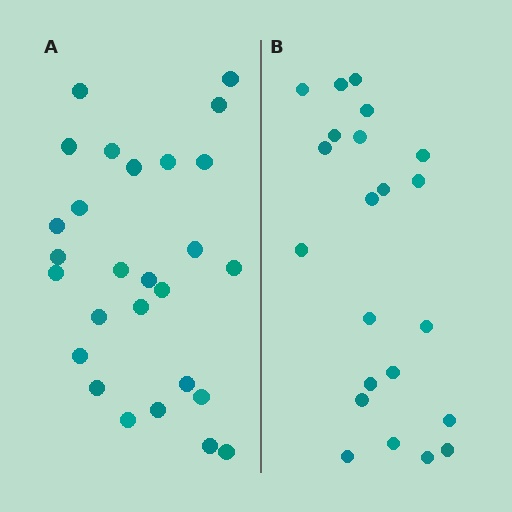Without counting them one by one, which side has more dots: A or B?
Region A (the left region) has more dots.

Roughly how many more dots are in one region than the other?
Region A has about 5 more dots than region B.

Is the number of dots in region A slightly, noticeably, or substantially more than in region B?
Region A has only slightly more — the two regions are fairly close. The ratio is roughly 1.2 to 1.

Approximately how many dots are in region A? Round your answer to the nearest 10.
About 30 dots. (The exact count is 27, which rounds to 30.)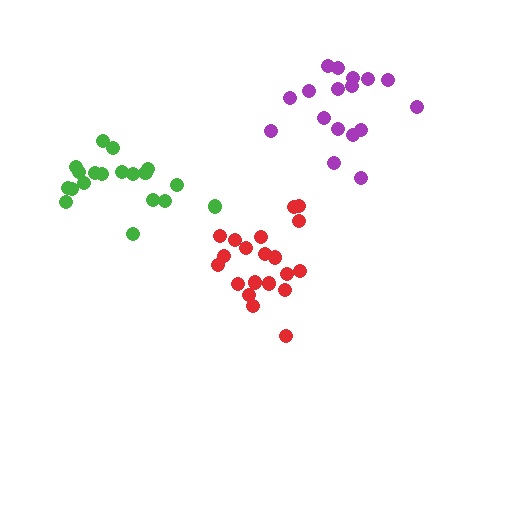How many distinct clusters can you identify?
There are 3 distinct clusters.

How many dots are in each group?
Group 1: 19 dots, Group 2: 20 dots, Group 3: 17 dots (56 total).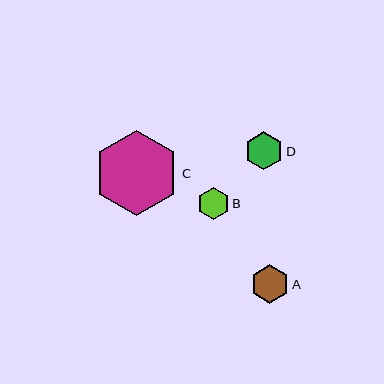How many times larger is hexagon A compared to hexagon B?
Hexagon A is approximately 1.2 times the size of hexagon B.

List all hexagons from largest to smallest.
From largest to smallest: C, A, D, B.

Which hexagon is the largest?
Hexagon C is the largest with a size of approximately 86 pixels.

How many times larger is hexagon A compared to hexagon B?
Hexagon A is approximately 1.2 times the size of hexagon B.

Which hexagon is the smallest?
Hexagon B is the smallest with a size of approximately 32 pixels.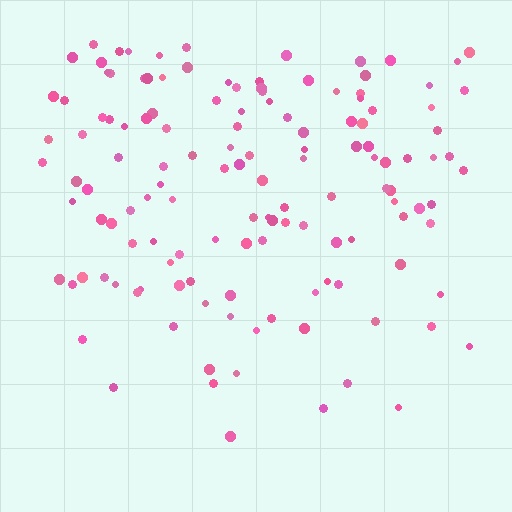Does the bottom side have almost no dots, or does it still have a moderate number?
Still a moderate number, just noticeably fewer than the top.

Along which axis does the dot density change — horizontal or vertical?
Vertical.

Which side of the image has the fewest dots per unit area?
The bottom.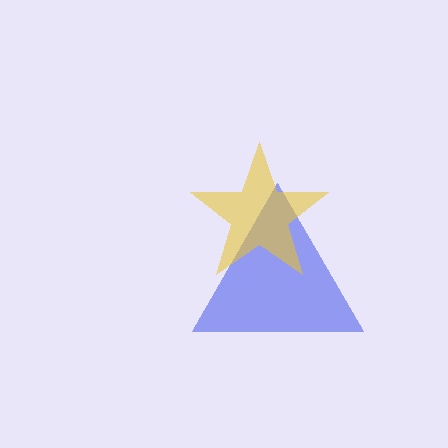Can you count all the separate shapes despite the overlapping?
Yes, there are 2 separate shapes.